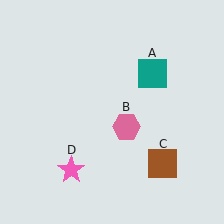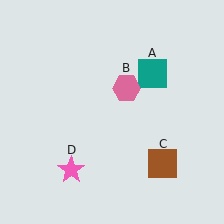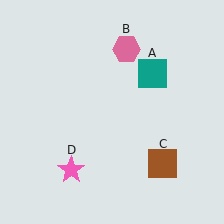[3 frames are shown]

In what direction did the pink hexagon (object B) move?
The pink hexagon (object B) moved up.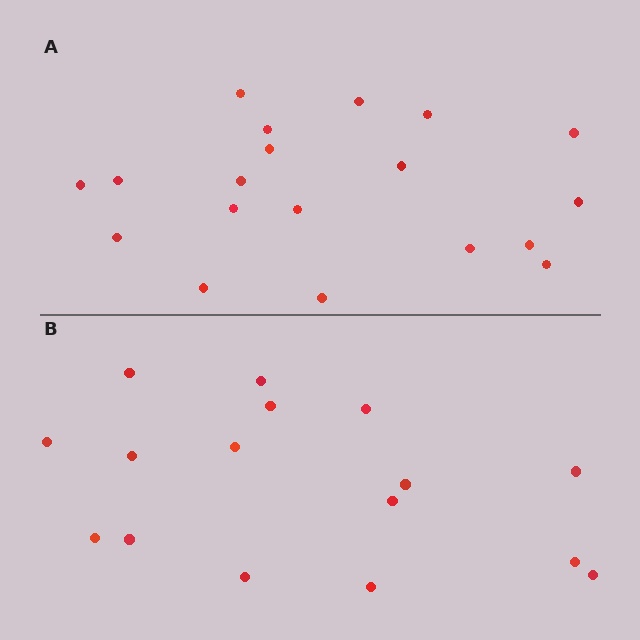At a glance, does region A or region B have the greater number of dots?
Region A (the top region) has more dots.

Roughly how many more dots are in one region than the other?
Region A has just a few more — roughly 2 or 3 more dots than region B.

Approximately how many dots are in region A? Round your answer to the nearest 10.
About 20 dots. (The exact count is 19, which rounds to 20.)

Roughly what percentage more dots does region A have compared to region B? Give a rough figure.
About 20% more.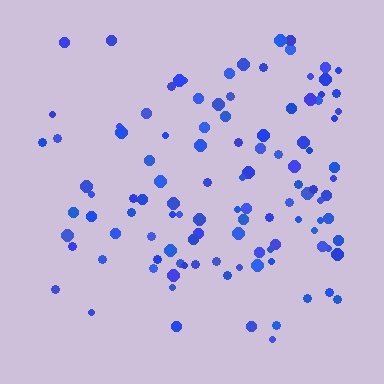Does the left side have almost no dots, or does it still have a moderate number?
Still a moderate number, just noticeably fewer than the right.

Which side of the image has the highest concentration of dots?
The right.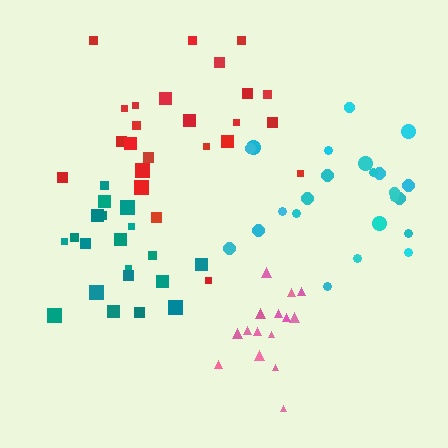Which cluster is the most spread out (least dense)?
Cyan.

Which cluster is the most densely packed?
Pink.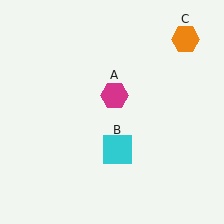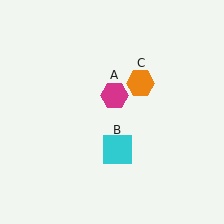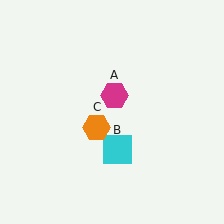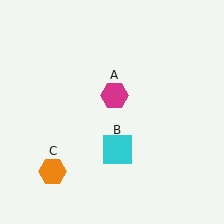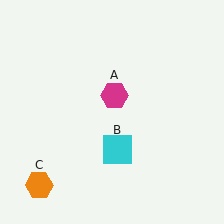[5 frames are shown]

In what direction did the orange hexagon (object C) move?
The orange hexagon (object C) moved down and to the left.